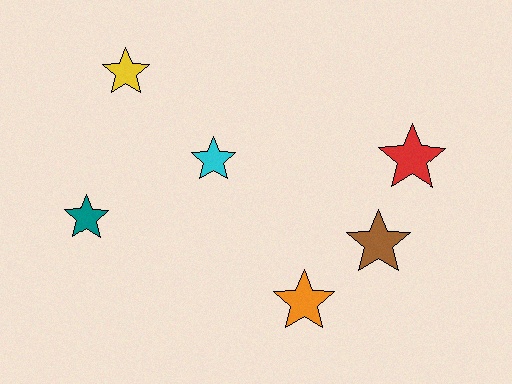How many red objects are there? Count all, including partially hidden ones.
There is 1 red object.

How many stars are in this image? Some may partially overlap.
There are 6 stars.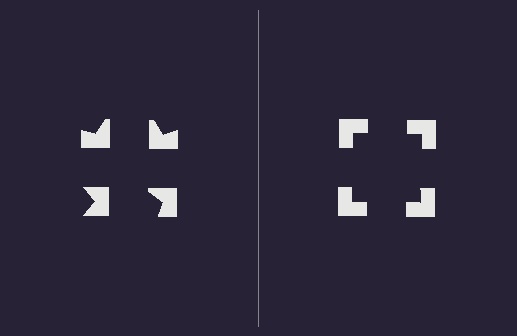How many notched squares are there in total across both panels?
8 — 4 on each side.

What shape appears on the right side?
An illusory square.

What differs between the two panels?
The notched squares are positioned identically on both sides; only the wedge orientations differ. On the right they align to a square; on the left they are misaligned.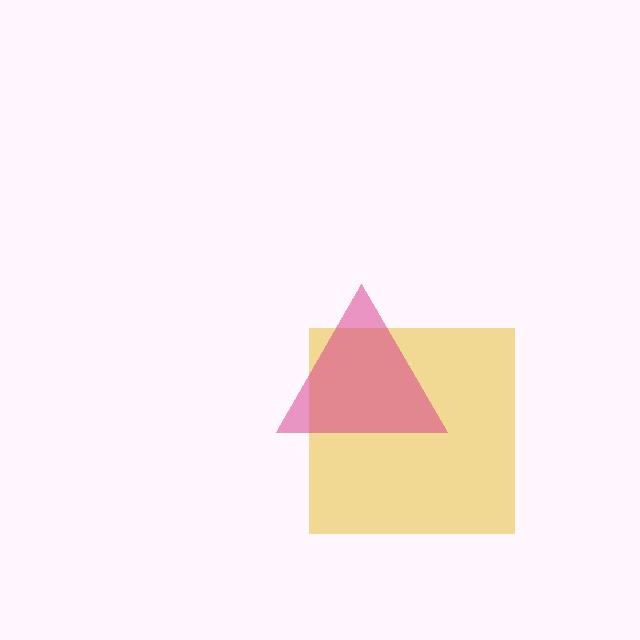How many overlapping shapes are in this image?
There are 2 overlapping shapes in the image.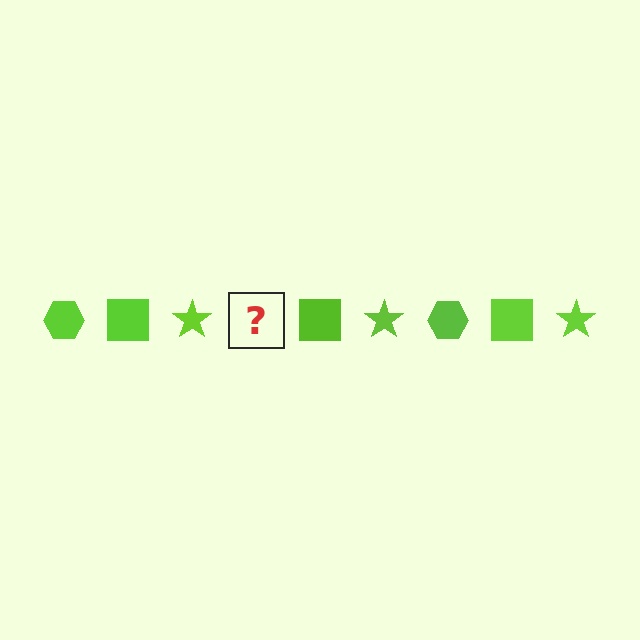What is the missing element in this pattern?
The missing element is a lime hexagon.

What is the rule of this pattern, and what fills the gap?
The rule is that the pattern cycles through hexagon, square, star shapes in lime. The gap should be filled with a lime hexagon.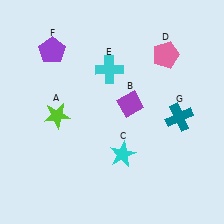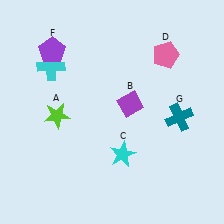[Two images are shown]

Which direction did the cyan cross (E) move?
The cyan cross (E) moved left.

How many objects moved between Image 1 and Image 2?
1 object moved between the two images.